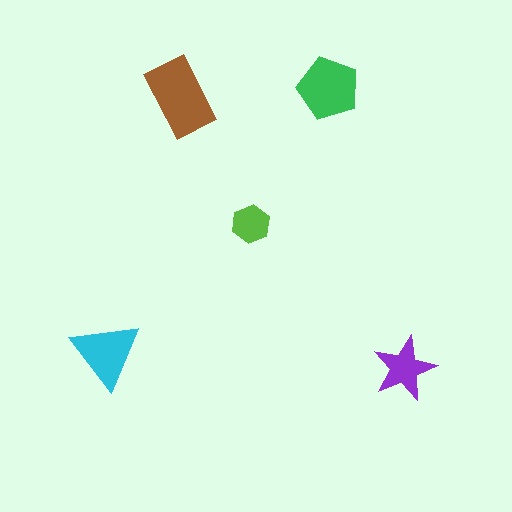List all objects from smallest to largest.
The lime hexagon, the purple star, the cyan triangle, the green pentagon, the brown rectangle.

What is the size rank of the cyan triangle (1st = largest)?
3rd.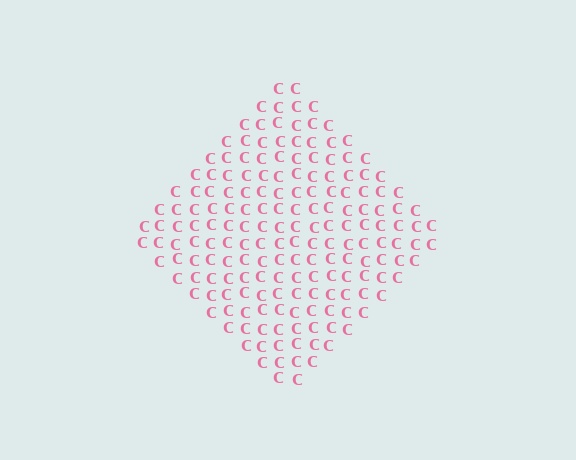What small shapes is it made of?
It is made of small letter C's.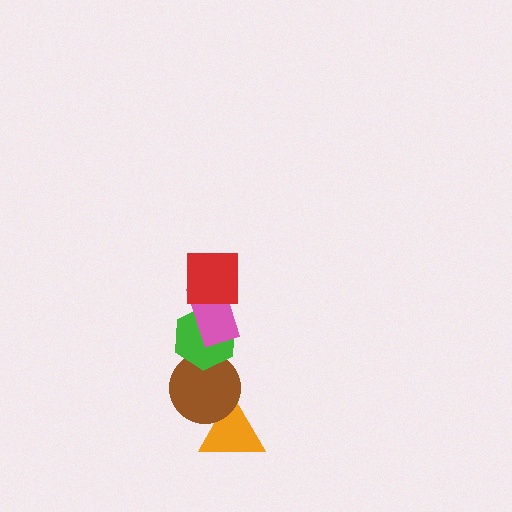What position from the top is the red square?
The red square is 1st from the top.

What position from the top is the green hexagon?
The green hexagon is 3rd from the top.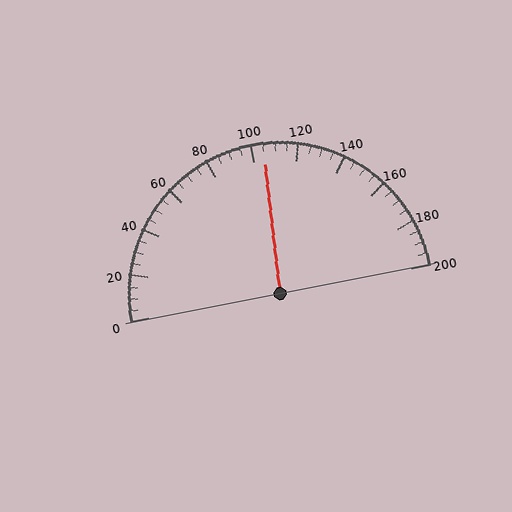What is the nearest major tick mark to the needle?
The nearest major tick mark is 100.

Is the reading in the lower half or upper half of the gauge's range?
The reading is in the upper half of the range (0 to 200).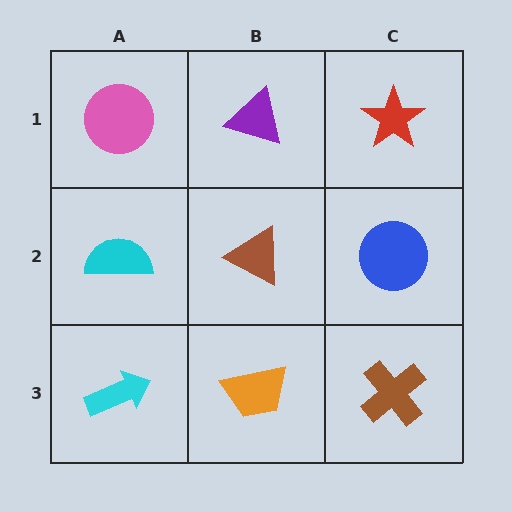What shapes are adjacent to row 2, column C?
A red star (row 1, column C), a brown cross (row 3, column C), a brown triangle (row 2, column B).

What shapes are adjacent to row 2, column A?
A pink circle (row 1, column A), a cyan arrow (row 3, column A), a brown triangle (row 2, column B).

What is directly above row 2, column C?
A red star.